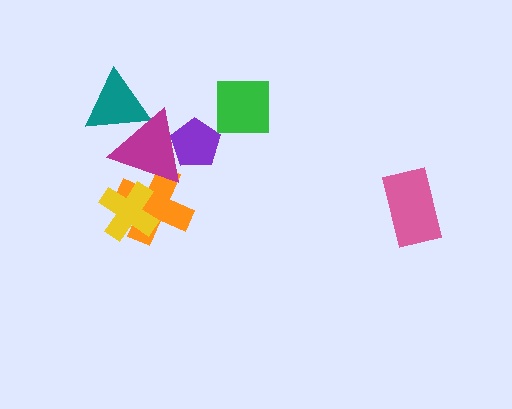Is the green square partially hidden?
No, no other shape covers it.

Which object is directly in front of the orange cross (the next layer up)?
The yellow cross is directly in front of the orange cross.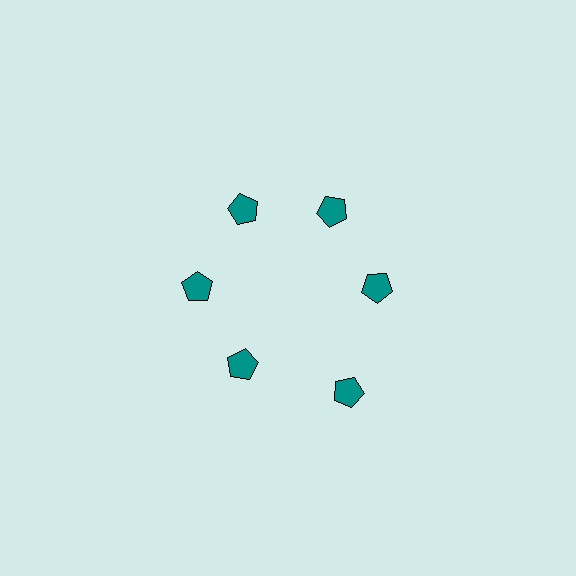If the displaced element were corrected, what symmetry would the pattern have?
It would have 6-fold rotational symmetry — the pattern would map onto itself every 60 degrees.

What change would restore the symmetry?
The symmetry would be restored by moving it inward, back onto the ring so that all 6 pentagons sit at equal angles and equal distance from the center.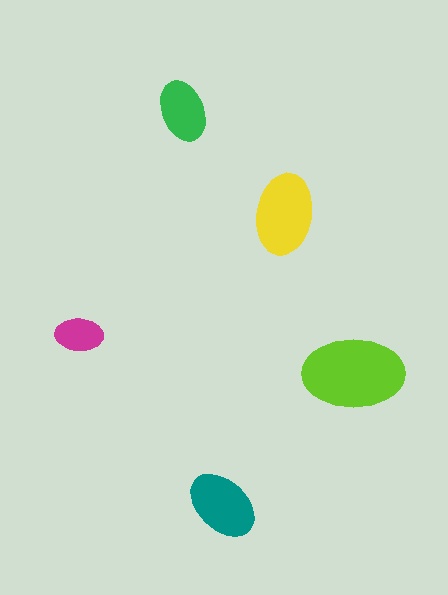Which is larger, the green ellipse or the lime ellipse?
The lime one.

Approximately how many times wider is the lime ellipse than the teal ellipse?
About 1.5 times wider.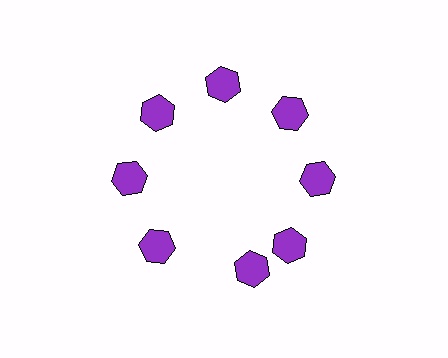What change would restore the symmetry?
The symmetry would be restored by rotating it back into even spacing with its neighbors so that all 8 hexagons sit at equal angles and equal distance from the center.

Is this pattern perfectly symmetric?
No. The 8 purple hexagons are arranged in a ring, but one element near the 6 o'clock position is rotated out of alignment along the ring, breaking the 8-fold rotational symmetry.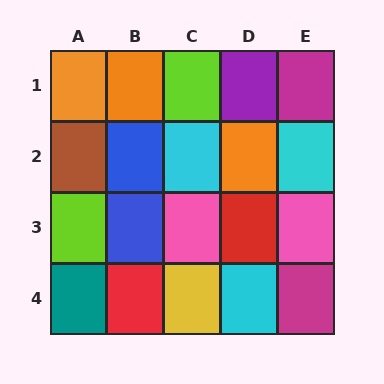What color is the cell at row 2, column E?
Cyan.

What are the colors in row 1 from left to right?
Orange, orange, lime, purple, magenta.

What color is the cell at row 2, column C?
Cyan.